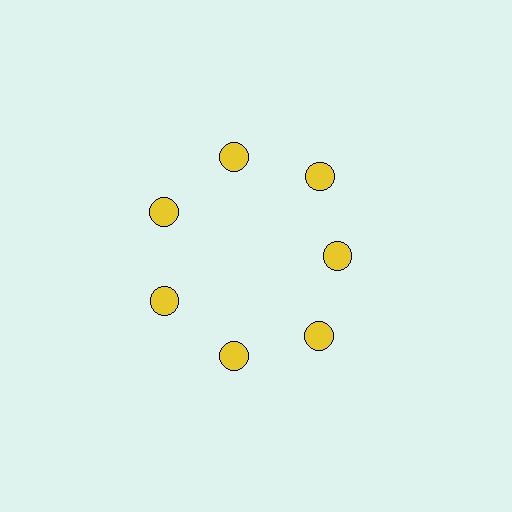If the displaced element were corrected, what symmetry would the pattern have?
It would have 7-fold rotational symmetry — the pattern would map onto itself every 51 degrees.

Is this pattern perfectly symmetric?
No. The 7 yellow circles are arranged in a ring, but one element near the 3 o'clock position is pulled inward toward the center, breaking the 7-fold rotational symmetry.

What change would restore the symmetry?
The symmetry would be restored by moving it outward, back onto the ring so that all 7 circles sit at equal angles and equal distance from the center.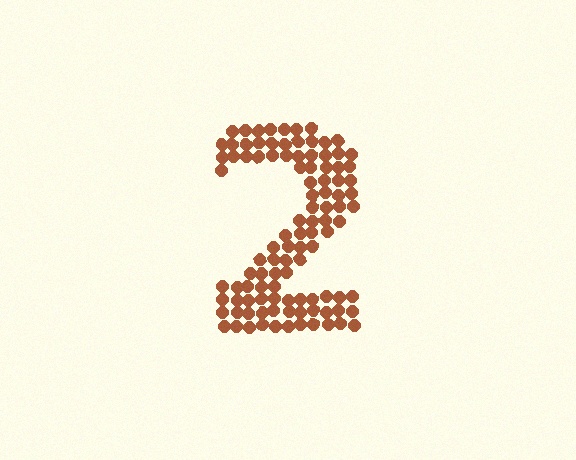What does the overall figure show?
The overall figure shows the digit 2.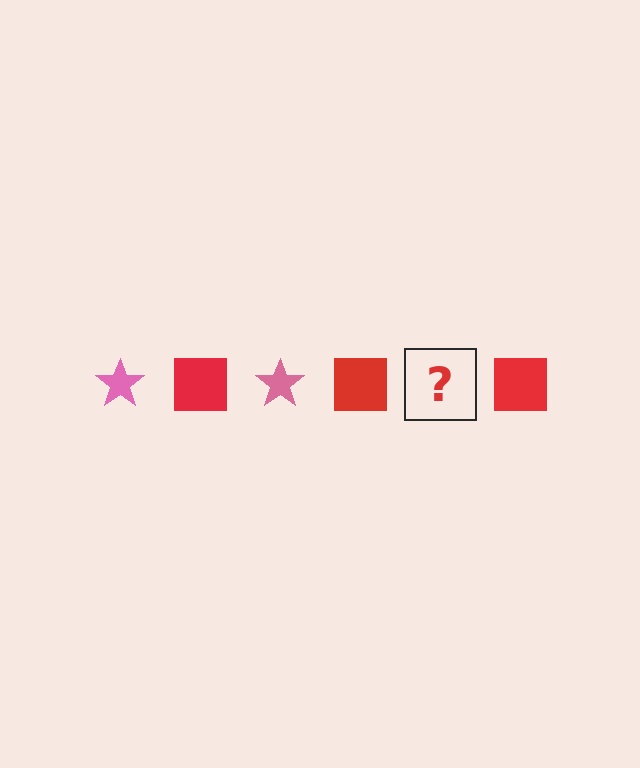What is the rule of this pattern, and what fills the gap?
The rule is that the pattern alternates between pink star and red square. The gap should be filled with a pink star.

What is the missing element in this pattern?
The missing element is a pink star.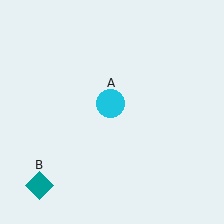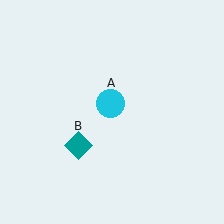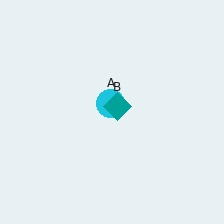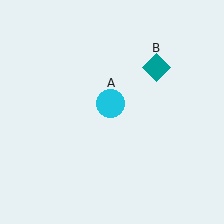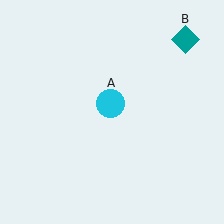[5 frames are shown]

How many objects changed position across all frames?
1 object changed position: teal diamond (object B).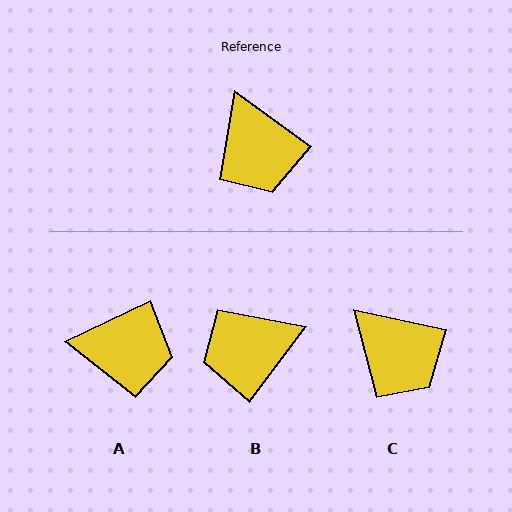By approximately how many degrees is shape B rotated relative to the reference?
Approximately 91 degrees clockwise.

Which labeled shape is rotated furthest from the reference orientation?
B, about 91 degrees away.